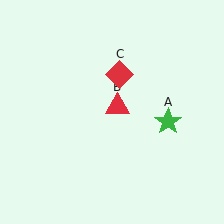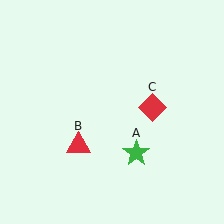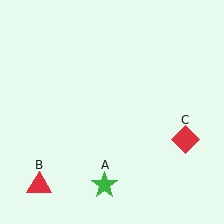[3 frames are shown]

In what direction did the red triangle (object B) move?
The red triangle (object B) moved down and to the left.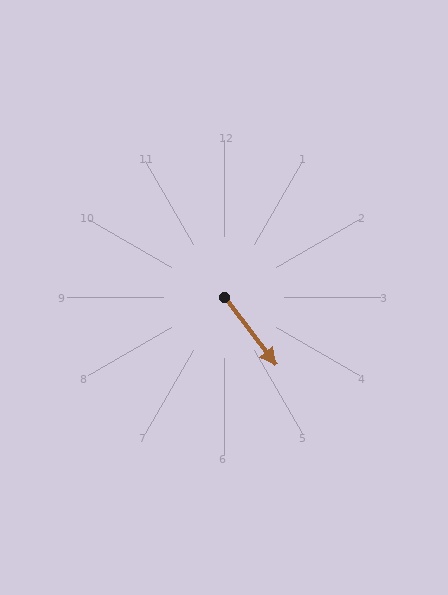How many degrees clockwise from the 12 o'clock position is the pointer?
Approximately 142 degrees.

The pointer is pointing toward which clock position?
Roughly 5 o'clock.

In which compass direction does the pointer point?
Southeast.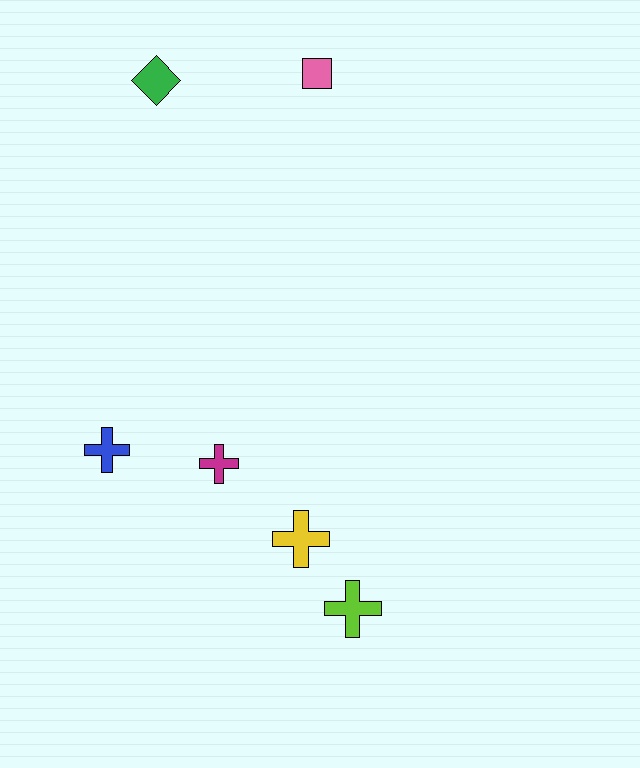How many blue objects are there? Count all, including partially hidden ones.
There is 1 blue object.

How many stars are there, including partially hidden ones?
There are no stars.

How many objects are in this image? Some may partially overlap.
There are 6 objects.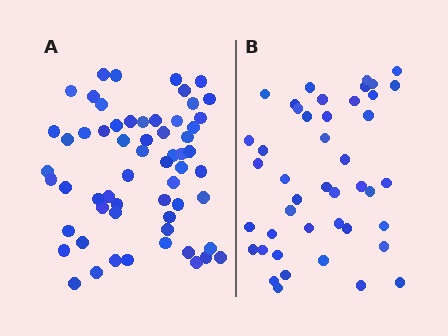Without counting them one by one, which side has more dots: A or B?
Region A (the left region) has more dots.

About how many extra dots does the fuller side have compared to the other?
Region A has approximately 15 more dots than region B.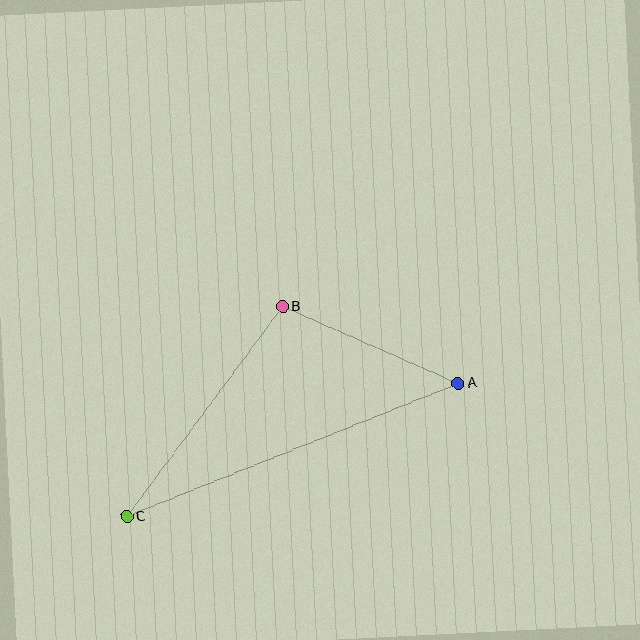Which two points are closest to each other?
Points A and B are closest to each other.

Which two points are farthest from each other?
Points A and C are farthest from each other.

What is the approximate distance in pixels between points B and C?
The distance between B and C is approximately 261 pixels.